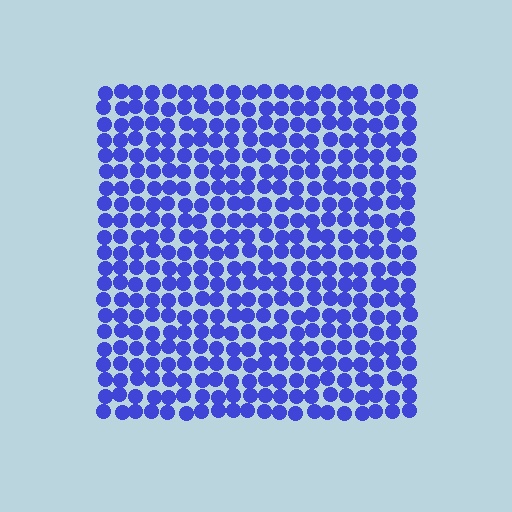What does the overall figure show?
The overall figure shows a square.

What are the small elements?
The small elements are circles.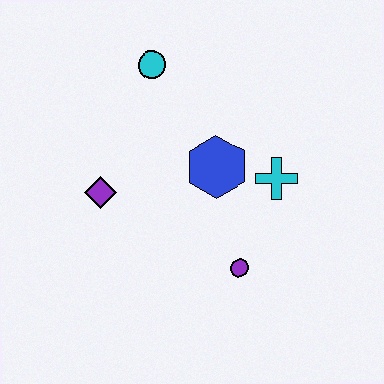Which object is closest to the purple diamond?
The blue hexagon is closest to the purple diamond.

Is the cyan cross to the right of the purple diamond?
Yes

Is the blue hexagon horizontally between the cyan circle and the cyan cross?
Yes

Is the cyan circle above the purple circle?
Yes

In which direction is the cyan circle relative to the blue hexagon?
The cyan circle is above the blue hexagon.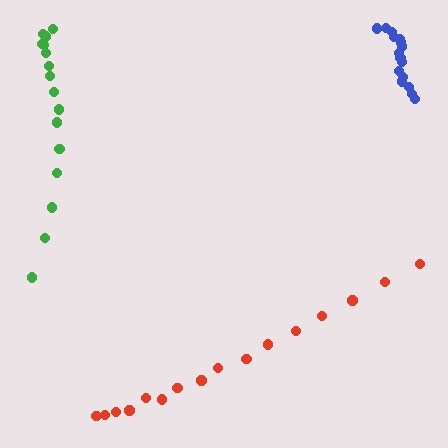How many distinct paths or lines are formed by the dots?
There are 3 distinct paths.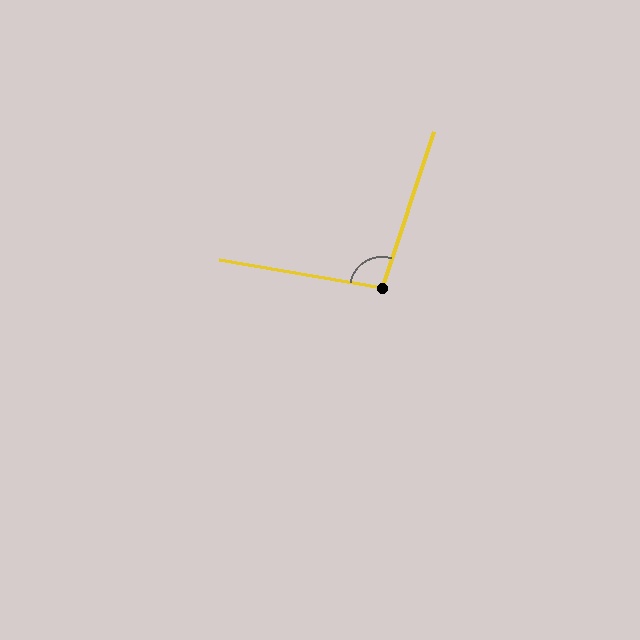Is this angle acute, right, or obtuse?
It is obtuse.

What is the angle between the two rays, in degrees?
Approximately 99 degrees.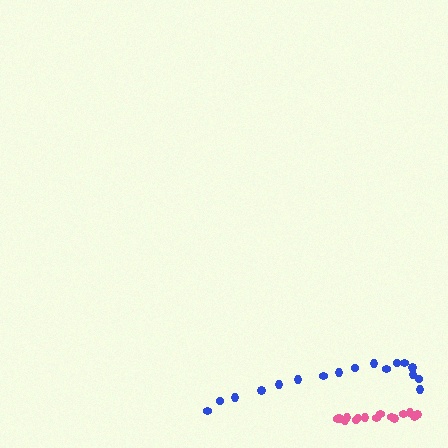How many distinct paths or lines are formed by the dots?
There are 2 distinct paths.